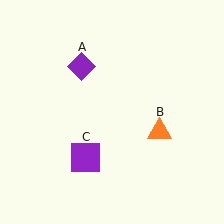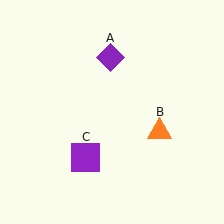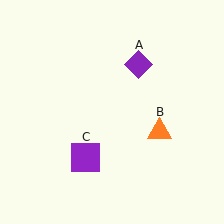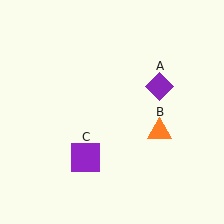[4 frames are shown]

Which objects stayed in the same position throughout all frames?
Orange triangle (object B) and purple square (object C) remained stationary.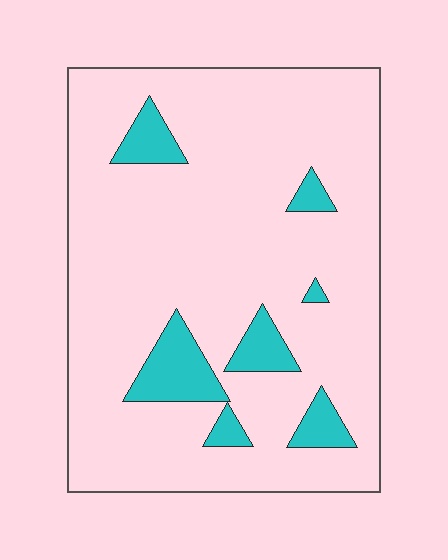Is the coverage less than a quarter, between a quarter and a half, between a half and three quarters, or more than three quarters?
Less than a quarter.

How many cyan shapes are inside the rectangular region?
7.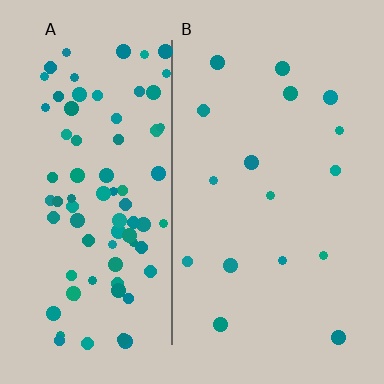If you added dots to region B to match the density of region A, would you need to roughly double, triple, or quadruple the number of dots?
Approximately quadruple.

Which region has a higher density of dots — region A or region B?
A (the left).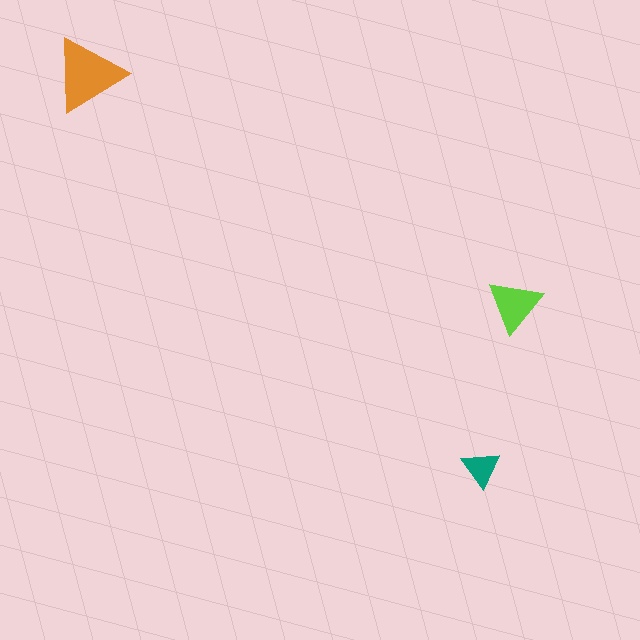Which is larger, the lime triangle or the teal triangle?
The lime one.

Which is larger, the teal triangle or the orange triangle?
The orange one.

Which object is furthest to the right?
The lime triangle is rightmost.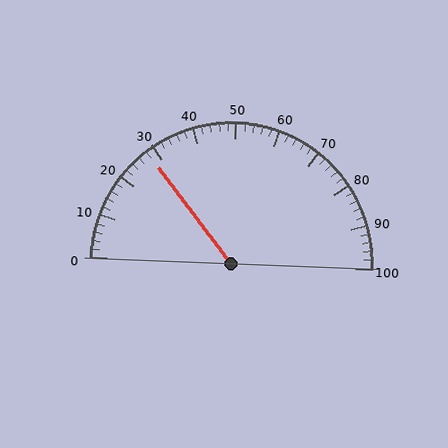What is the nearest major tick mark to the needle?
The nearest major tick mark is 30.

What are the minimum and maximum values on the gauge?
The gauge ranges from 0 to 100.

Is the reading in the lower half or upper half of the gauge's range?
The reading is in the lower half of the range (0 to 100).